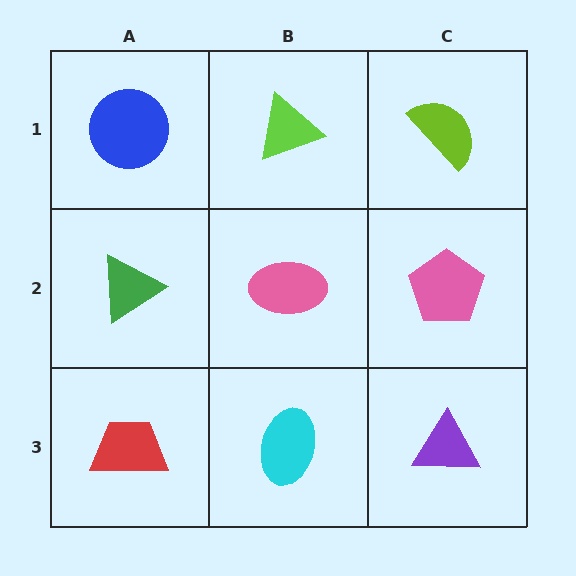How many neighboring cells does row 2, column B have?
4.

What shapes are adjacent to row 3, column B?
A pink ellipse (row 2, column B), a red trapezoid (row 3, column A), a purple triangle (row 3, column C).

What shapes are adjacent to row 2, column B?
A lime triangle (row 1, column B), a cyan ellipse (row 3, column B), a green triangle (row 2, column A), a pink pentagon (row 2, column C).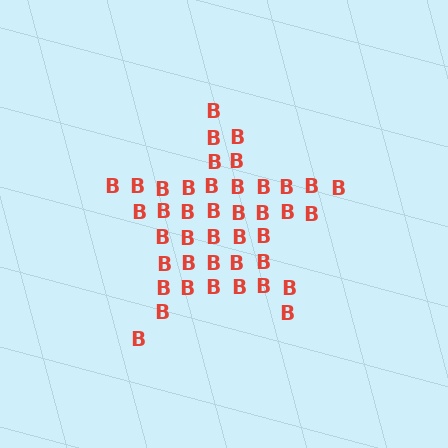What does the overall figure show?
The overall figure shows a star.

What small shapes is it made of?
It is made of small letter B's.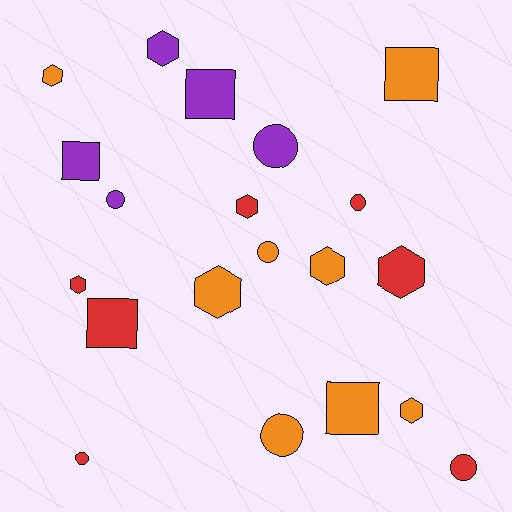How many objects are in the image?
There are 20 objects.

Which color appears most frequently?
Orange, with 8 objects.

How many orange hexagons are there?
There are 4 orange hexagons.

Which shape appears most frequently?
Hexagon, with 8 objects.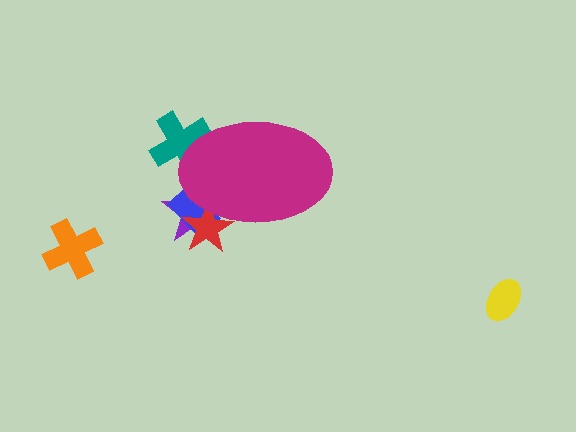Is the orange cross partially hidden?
No, the orange cross is fully visible.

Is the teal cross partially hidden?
Yes, the teal cross is partially hidden behind the magenta ellipse.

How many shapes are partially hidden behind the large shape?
4 shapes are partially hidden.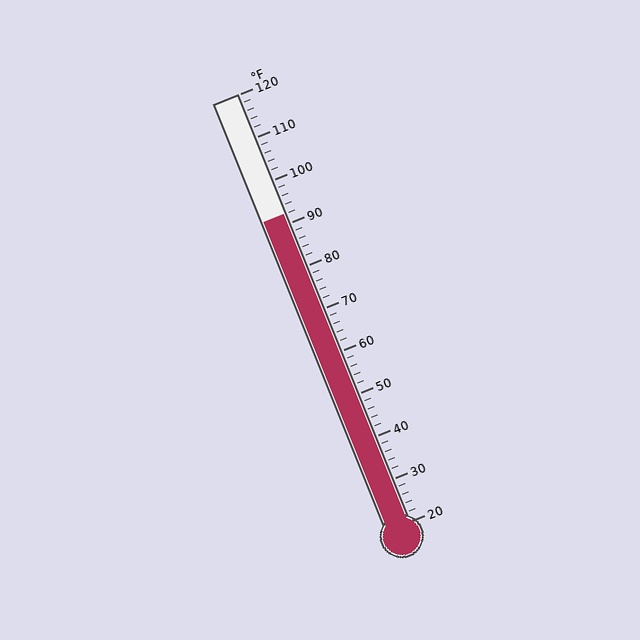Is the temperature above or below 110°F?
The temperature is below 110°F.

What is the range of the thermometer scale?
The thermometer scale ranges from 20°F to 120°F.